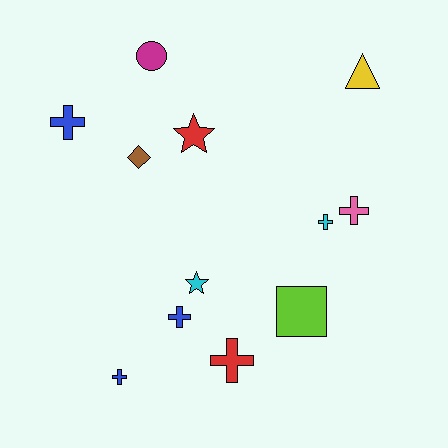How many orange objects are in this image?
There are no orange objects.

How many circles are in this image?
There is 1 circle.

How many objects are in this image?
There are 12 objects.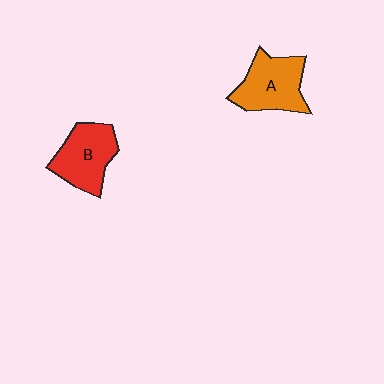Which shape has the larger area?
Shape A (orange).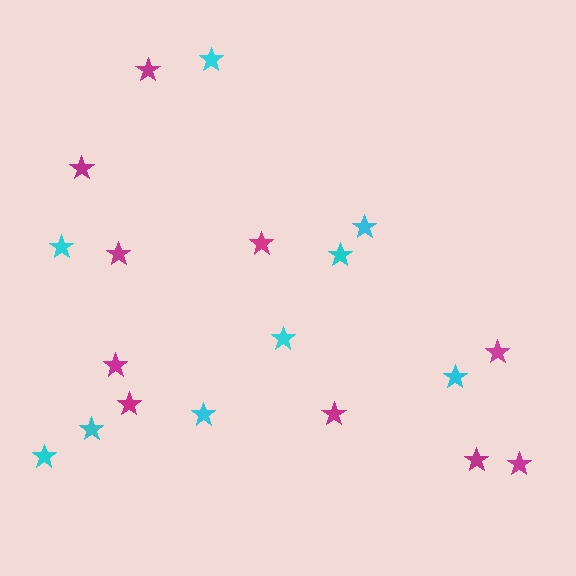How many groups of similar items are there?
There are 2 groups: one group of cyan stars (9) and one group of magenta stars (10).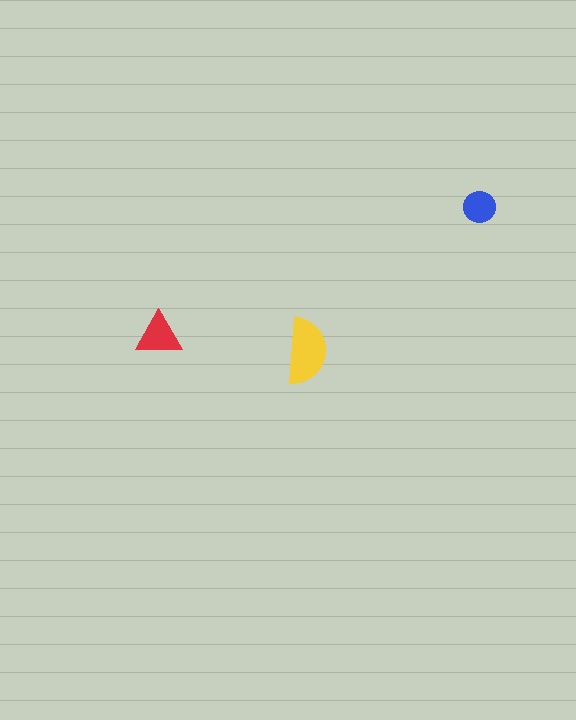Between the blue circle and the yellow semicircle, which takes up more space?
The yellow semicircle.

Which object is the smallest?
The blue circle.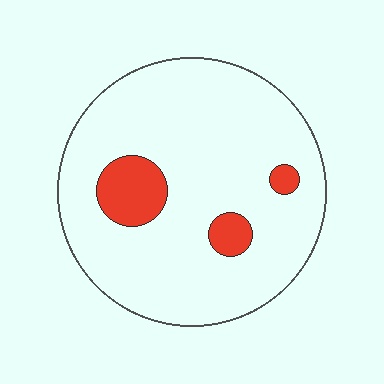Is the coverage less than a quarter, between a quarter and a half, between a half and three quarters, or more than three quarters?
Less than a quarter.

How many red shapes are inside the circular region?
3.